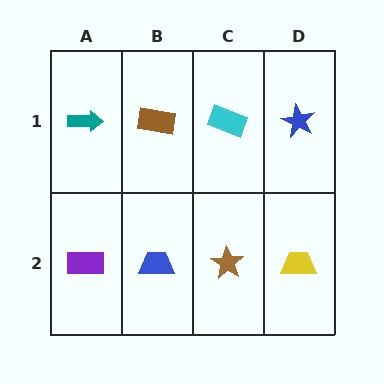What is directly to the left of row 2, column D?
A brown star.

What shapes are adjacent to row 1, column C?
A brown star (row 2, column C), a brown rectangle (row 1, column B), a blue star (row 1, column D).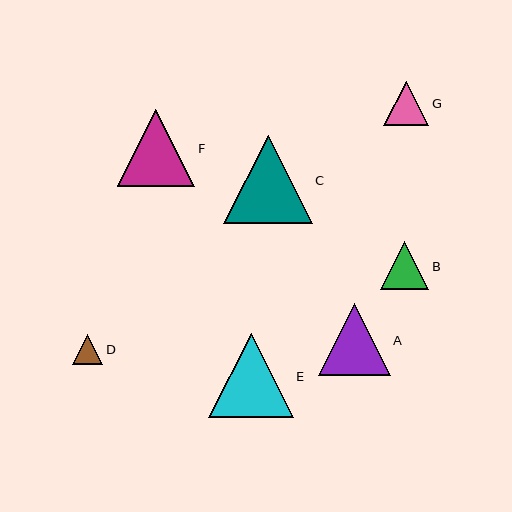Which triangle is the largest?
Triangle C is the largest with a size of approximately 89 pixels.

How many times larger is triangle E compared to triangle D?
Triangle E is approximately 2.8 times the size of triangle D.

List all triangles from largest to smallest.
From largest to smallest: C, E, F, A, B, G, D.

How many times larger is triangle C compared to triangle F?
Triangle C is approximately 1.1 times the size of triangle F.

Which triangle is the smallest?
Triangle D is the smallest with a size of approximately 30 pixels.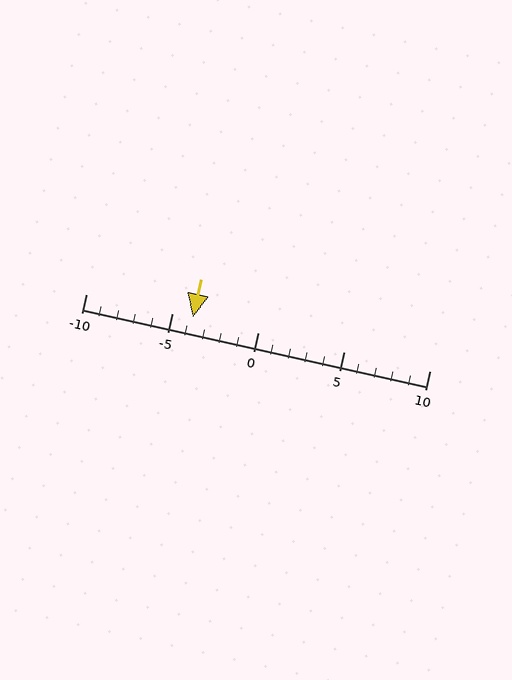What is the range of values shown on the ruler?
The ruler shows values from -10 to 10.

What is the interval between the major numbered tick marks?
The major tick marks are spaced 5 units apart.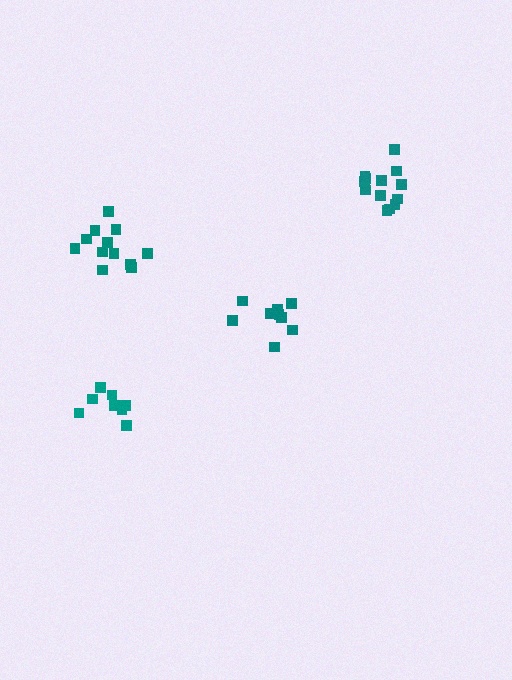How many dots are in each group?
Group 1: 9 dots, Group 2: 14 dots, Group 3: 8 dots, Group 4: 12 dots (43 total).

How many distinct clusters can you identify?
There are 4 distinct clusters.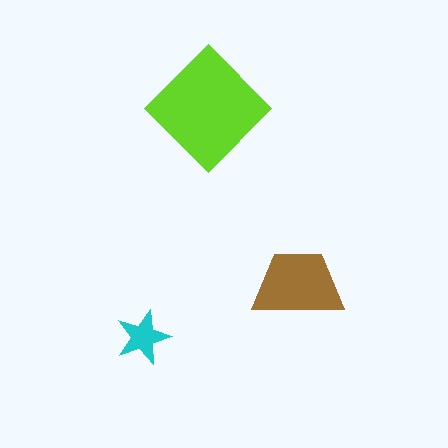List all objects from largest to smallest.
The lime diamond, the brown trapezoid, the cyan star.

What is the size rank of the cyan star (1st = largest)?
3rd.